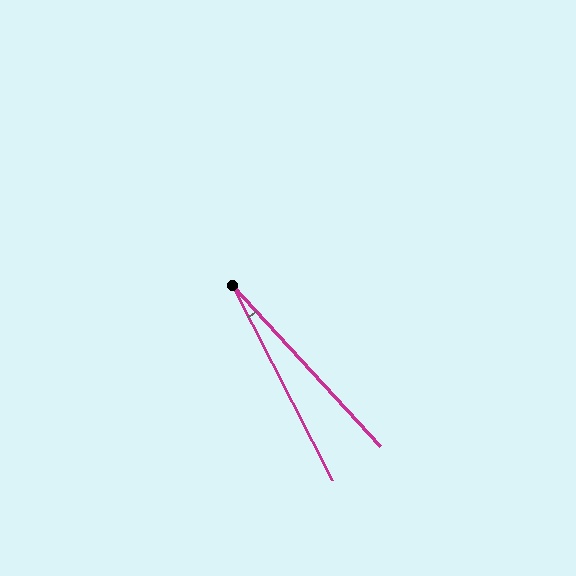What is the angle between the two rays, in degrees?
Approximately 15 degrees.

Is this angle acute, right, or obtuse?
It is acute.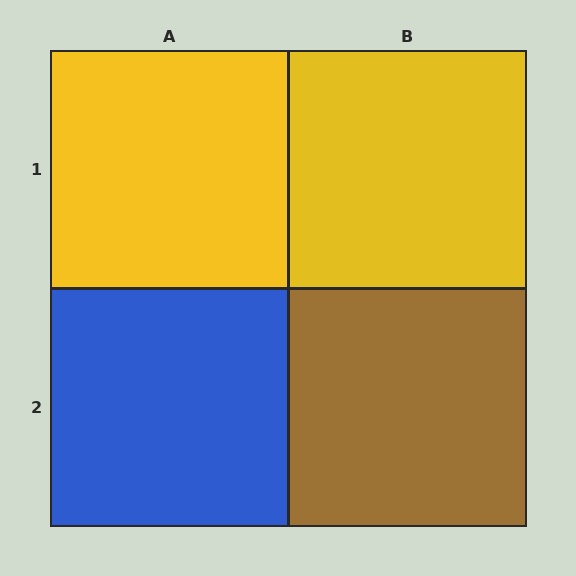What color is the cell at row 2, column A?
Blue.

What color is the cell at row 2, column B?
Brown.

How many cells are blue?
1 cell is blue.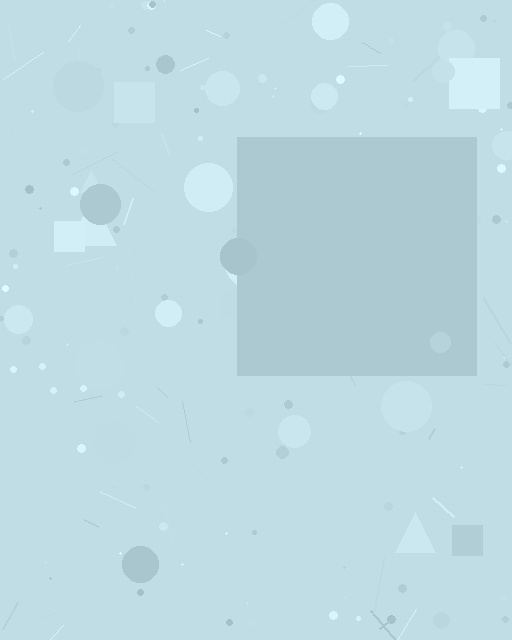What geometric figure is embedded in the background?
A square is embedded in the background.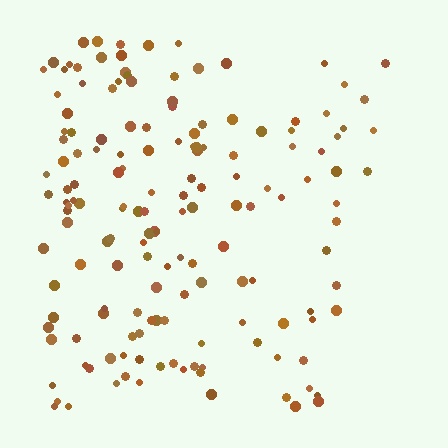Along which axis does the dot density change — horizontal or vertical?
Horizontal.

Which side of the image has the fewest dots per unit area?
The right.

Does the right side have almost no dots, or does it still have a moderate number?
Still a moderate number, just noticeably fewer than the left.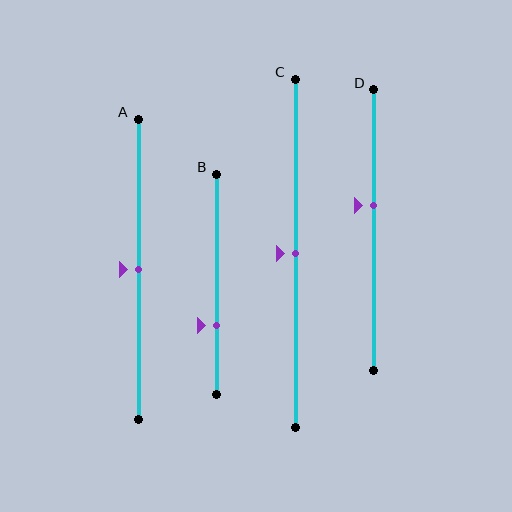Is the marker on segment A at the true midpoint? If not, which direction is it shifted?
Yes, the marker on segment A is at the true midpoint.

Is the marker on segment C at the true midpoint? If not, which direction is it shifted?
Yes, the marker on segment C is at the true midpoint.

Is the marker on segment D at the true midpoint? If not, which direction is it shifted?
No, the marker on segment D is shifted upward by about 9% of the segment length.